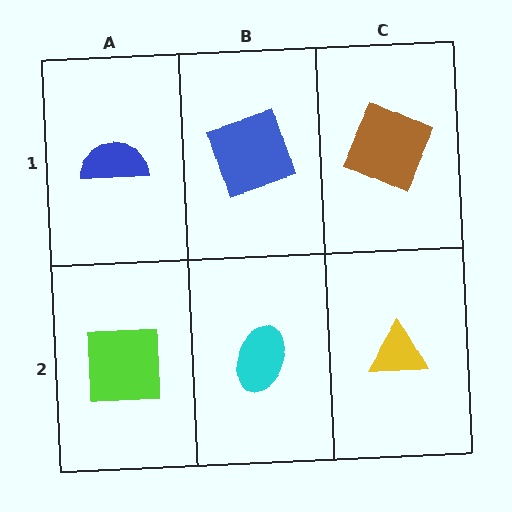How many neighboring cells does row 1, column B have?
3.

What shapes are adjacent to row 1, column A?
A lime square (row 2, column A), a blue square (row 1, column B).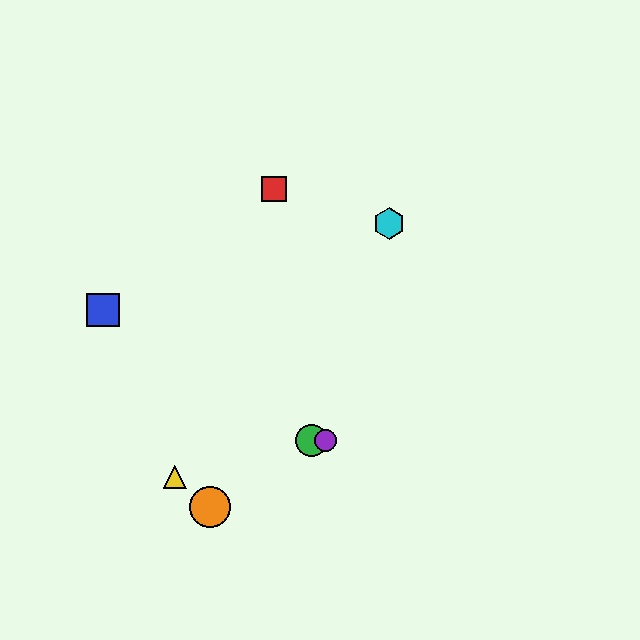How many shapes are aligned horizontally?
2 shapes (the green circle, the purple circle) are aligned horizontally.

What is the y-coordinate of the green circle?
The green circle is at y≈440.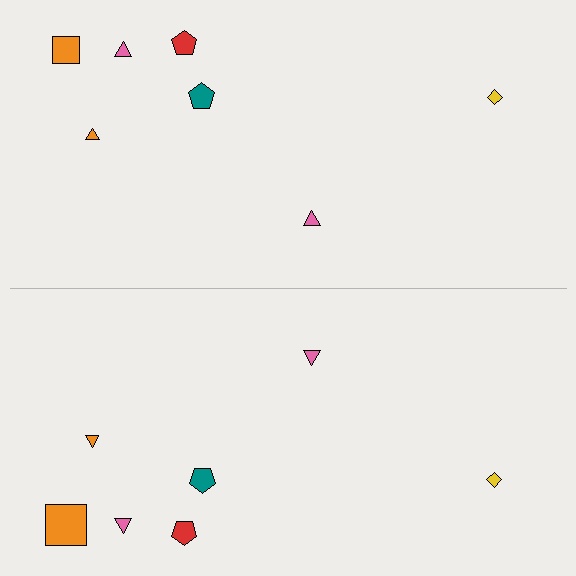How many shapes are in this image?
There are 14 shapes in this image.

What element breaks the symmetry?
The orange square on the bottom side has a different size than its mirror counterpart.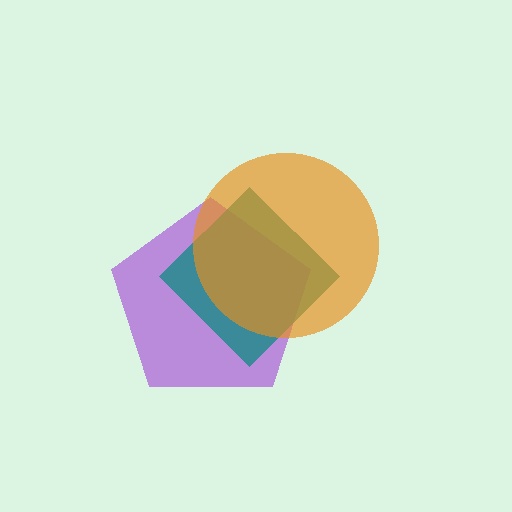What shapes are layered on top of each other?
The layered shapes are: a purple pentagon, a teal diamond, an orange circle.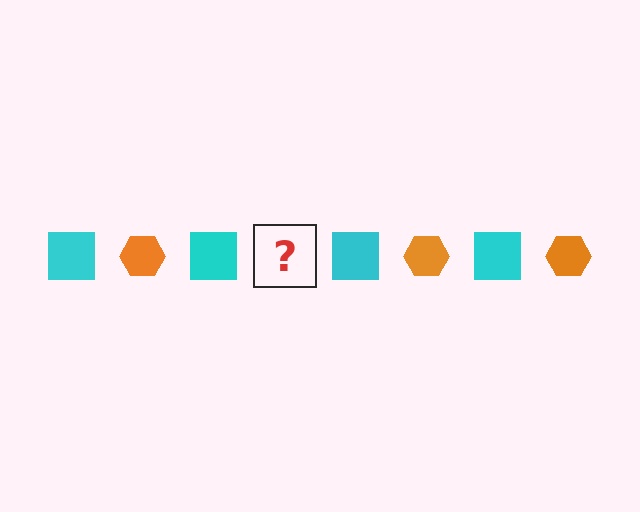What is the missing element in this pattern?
The missing element is an orange hexagon.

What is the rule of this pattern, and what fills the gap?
The rule is that the pattern alternates between cyan square and orange hexagon. The gap should be filled with an orange hexagon.